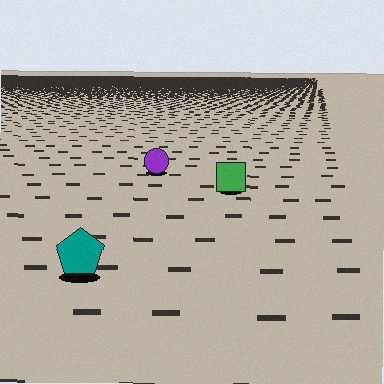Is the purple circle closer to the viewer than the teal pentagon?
No. The teal pentagon is closer — you can tell from the texture gradient: the ground texture is coarser near it.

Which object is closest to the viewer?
The teal pentagon is closest. The texture marks near it are larger and more spread out.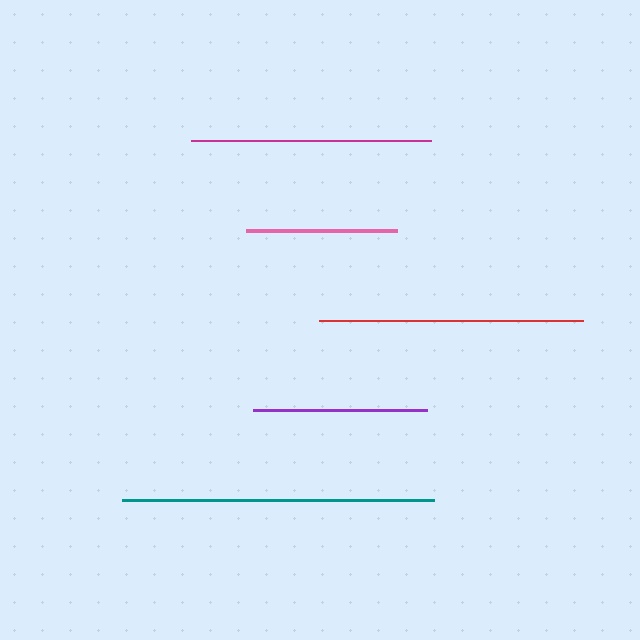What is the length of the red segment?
The red segment is approximately 264 pixels long.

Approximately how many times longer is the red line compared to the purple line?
The red line is approximately 1.5 times the length of the purple line.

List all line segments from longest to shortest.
From longest to shortest: teal, red, magenta, purple, pink.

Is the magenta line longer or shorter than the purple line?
The magenta line is longer than the purple line.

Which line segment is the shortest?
The pink line is the shortest at approximately 151 pixels.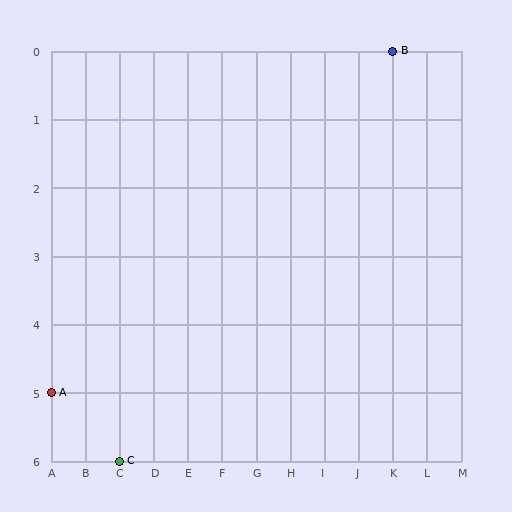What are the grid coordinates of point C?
Point C is at grid coordinates (C, 6).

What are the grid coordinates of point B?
Point B is at grid coordinates (K, 0).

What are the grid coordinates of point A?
Point A is at grid coordinates (A, 5).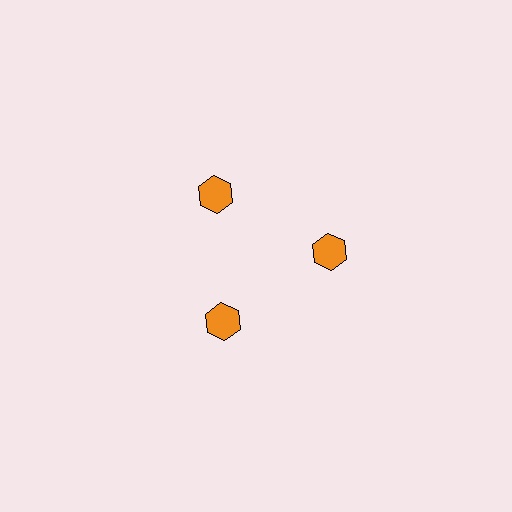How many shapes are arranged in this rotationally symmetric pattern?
There are 3 shapes, arranged in 3 groups of 1.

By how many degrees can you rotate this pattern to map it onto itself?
The pattern maps onto itself every 120 degrees of rotation.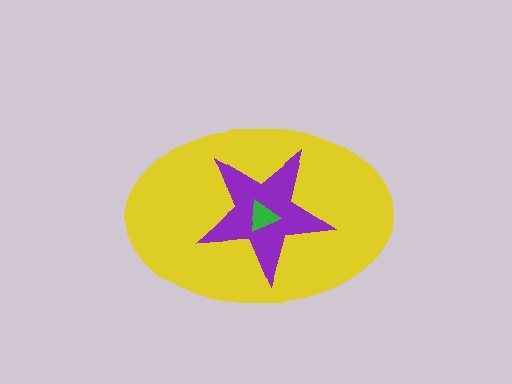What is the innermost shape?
The green triangle.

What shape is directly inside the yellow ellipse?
The purple star.